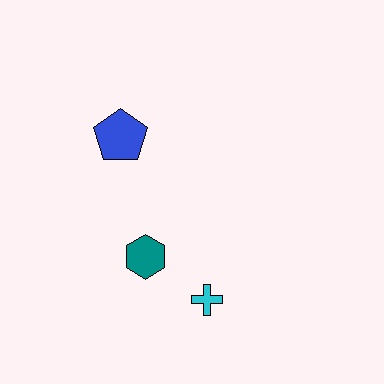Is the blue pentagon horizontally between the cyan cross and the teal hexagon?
No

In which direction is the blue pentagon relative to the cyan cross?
The blue pentagon is above the cyan cross.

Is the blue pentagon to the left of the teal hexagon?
Yes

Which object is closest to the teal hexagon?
The cyan cross is closest to the teal hexagon.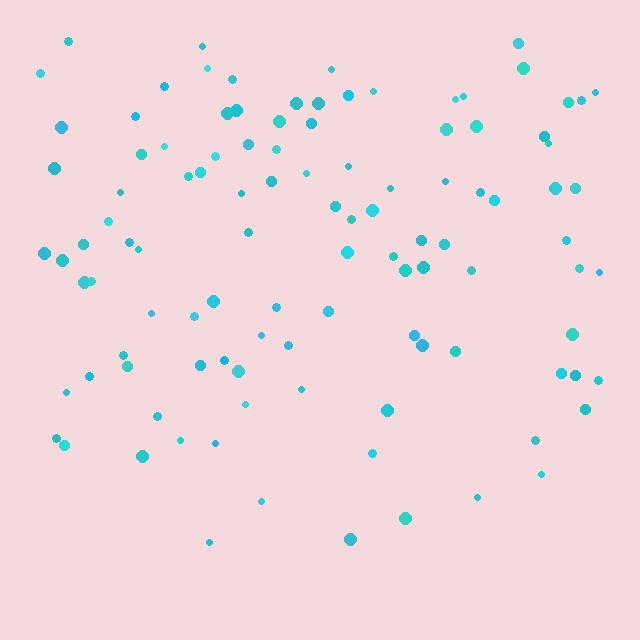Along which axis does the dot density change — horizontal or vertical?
Vertical.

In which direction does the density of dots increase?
From bottom to top, with the top side densest.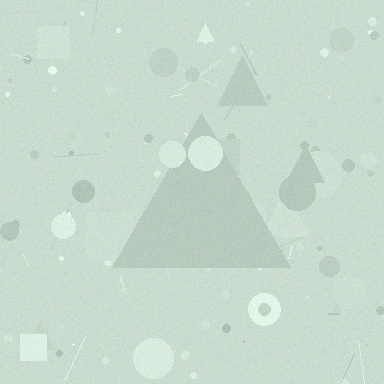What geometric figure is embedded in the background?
A triangle is embedded in the background.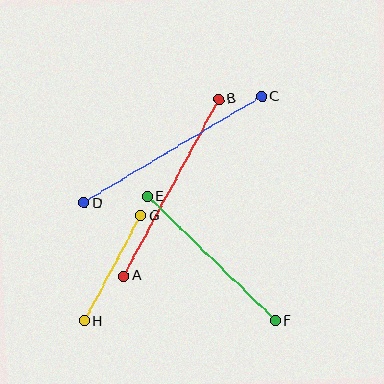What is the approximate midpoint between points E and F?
The midpoint is at approximately (211, 258) pixels.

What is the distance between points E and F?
The distance is approximately 178 pixels.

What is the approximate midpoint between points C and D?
The midpoint is at approximately (173, 150) pixels.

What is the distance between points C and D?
The distance is approximately 207 pixels.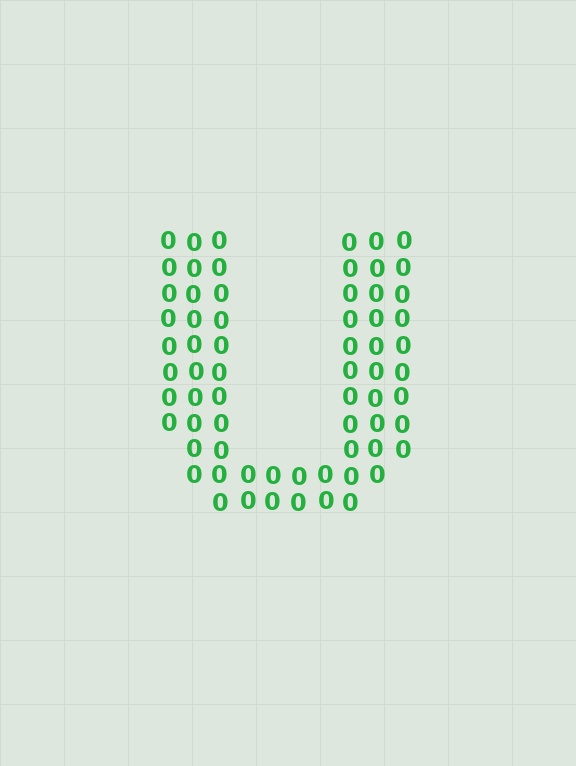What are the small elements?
The small elements are digit 0's.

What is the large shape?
The large shape is the letter U.